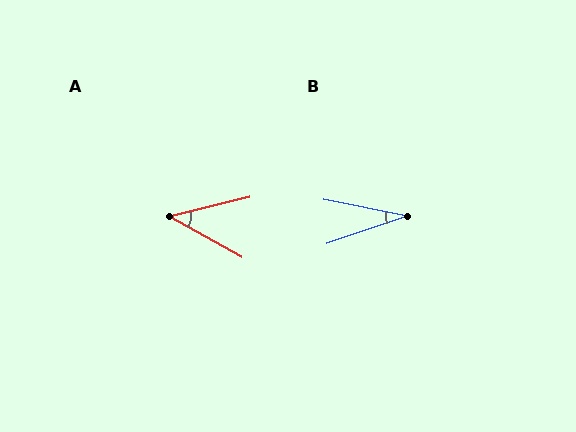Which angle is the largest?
A, at approximately 43 degrees.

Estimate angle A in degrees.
Approximately 43 degrees.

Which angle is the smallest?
B, at approximately 30 degrees.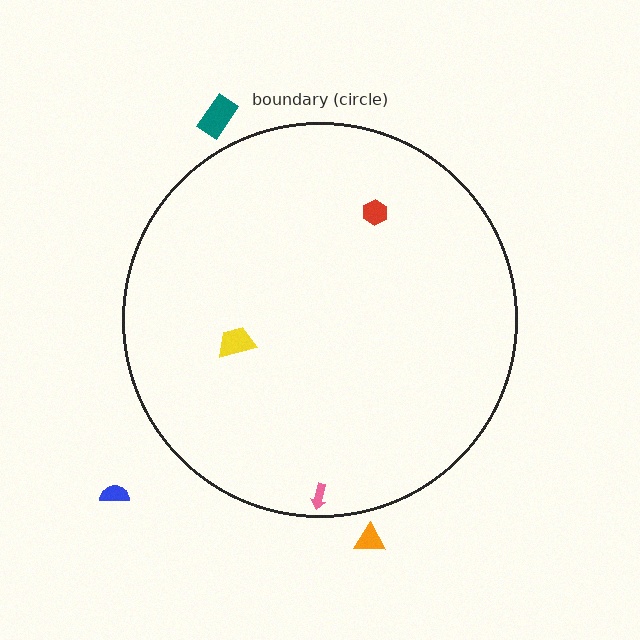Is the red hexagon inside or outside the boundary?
Inside.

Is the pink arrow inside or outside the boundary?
Inside.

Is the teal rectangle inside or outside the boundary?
Outside.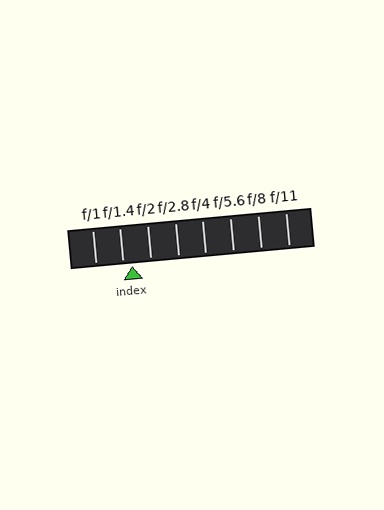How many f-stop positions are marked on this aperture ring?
There are 8 f-stop positions marked.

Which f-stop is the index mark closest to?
The index mark is closest to f/1.4.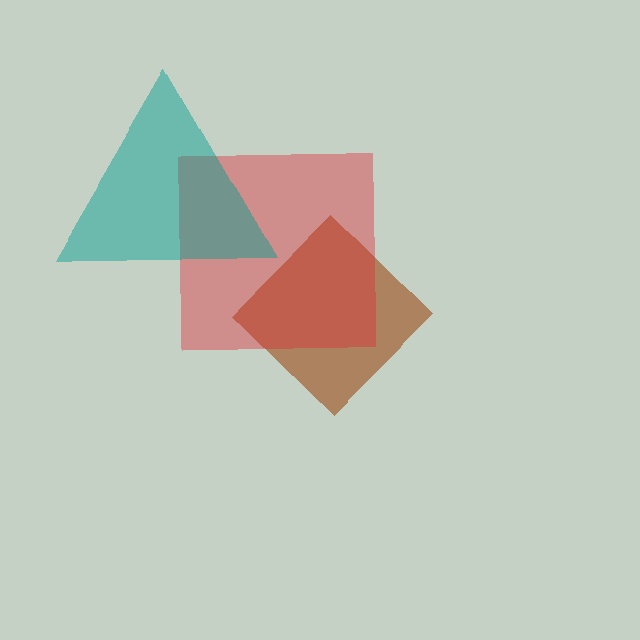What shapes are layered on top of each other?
The layered shapes are: a brown diamond, a red square, a teal triangle.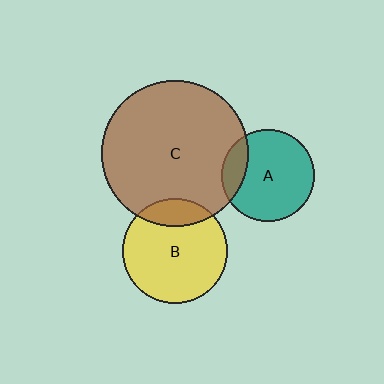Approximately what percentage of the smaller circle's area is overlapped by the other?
Approximately 15%.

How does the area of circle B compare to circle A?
Approximately 1.3 times.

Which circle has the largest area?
Circle C (brown).